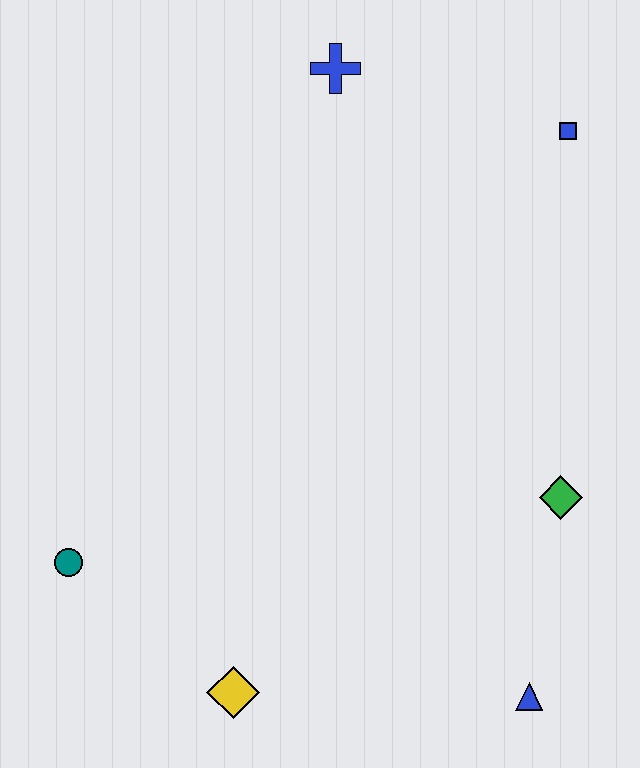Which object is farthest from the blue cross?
The blue triangle is farthest from the blue cross.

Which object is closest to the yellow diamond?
The teal circle is closest to the yellow diamond.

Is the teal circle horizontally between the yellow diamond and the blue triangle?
No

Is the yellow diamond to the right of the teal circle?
Yes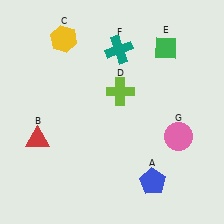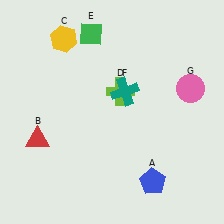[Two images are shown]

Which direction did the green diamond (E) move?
The green diamond (E) moved left.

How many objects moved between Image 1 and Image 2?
3 objects moved between the two images.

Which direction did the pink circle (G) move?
The pink circle (G) moved up.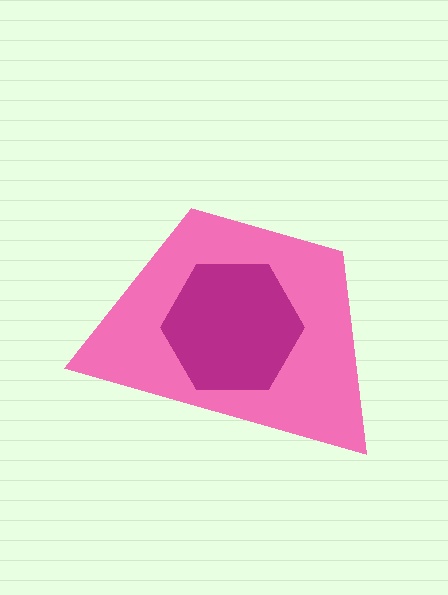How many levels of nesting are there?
2.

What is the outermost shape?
The pink trapezoid.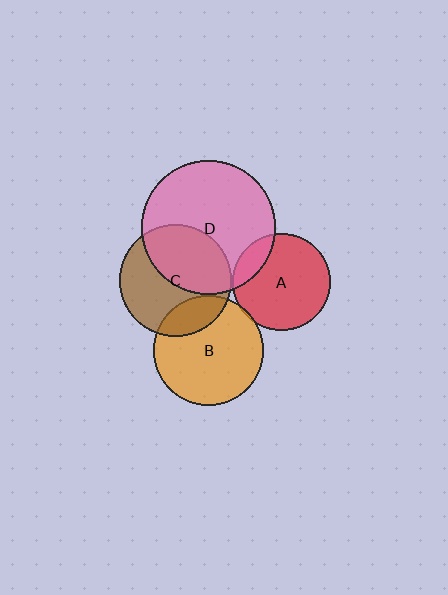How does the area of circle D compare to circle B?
Approximately 1.5 times.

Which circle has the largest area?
Circle D (pink).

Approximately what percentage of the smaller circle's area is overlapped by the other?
Approximately 15%.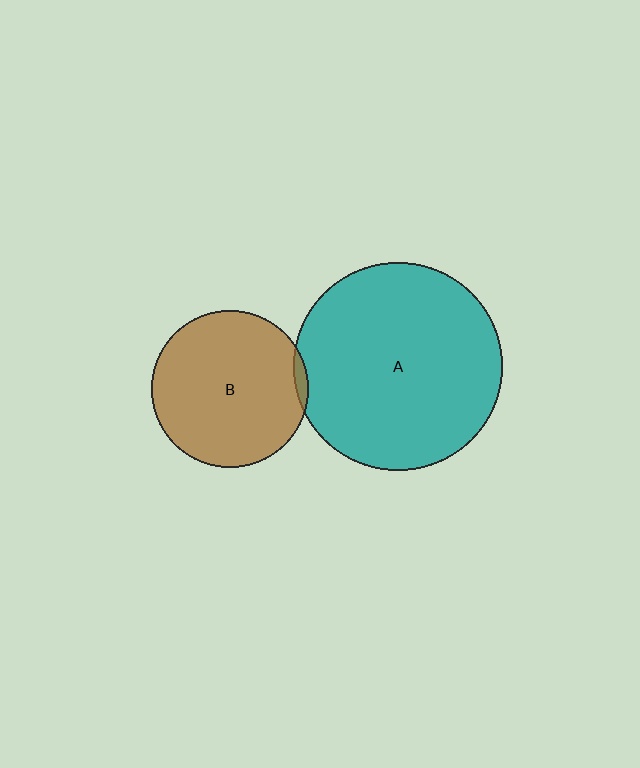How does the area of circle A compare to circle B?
Approximately 1.8 times.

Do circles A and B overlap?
Yes.